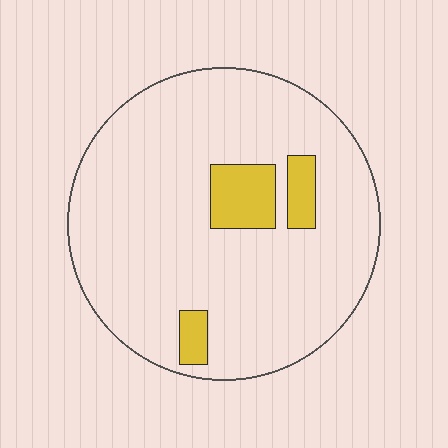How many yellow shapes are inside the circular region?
3.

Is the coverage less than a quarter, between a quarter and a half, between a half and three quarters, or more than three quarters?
Less than a quarter.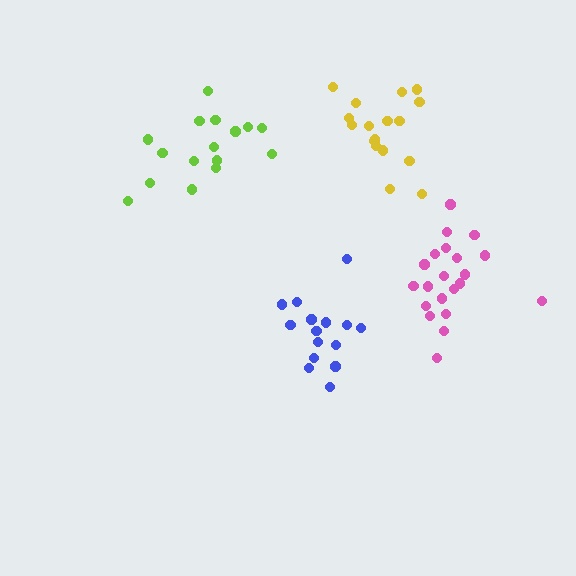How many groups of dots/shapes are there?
There are 4 groups.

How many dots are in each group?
Group 1: 16 dots, Group 2: 16 dots, Group 3: 21 dots, Group 4: 17 dots (70 total).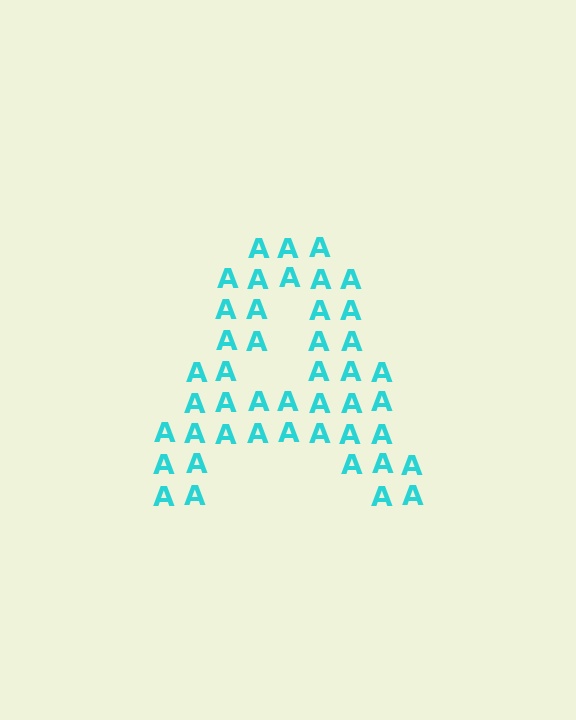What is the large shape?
The large shape is the letter A.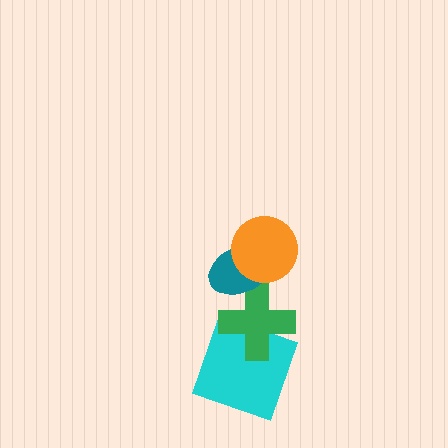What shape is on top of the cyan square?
The green cross is on top of the cyan square.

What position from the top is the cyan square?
The cyan square is 4th from the top.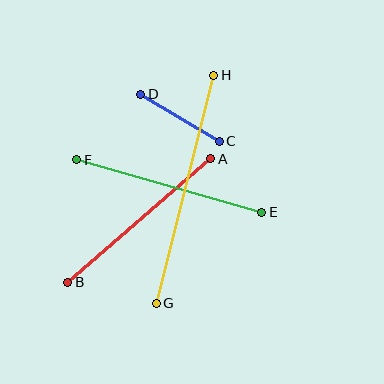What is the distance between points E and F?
The distance is approximately 193 pixels.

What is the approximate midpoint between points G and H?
The midpoint is at approximately (185, 189) pixels.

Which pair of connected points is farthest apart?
Points G and H are farthest apart.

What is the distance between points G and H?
The distance is approximately 235 pixels.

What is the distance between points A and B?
The distance is approximately 189 pixels.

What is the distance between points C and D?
The distance is approximately 91 pixels.